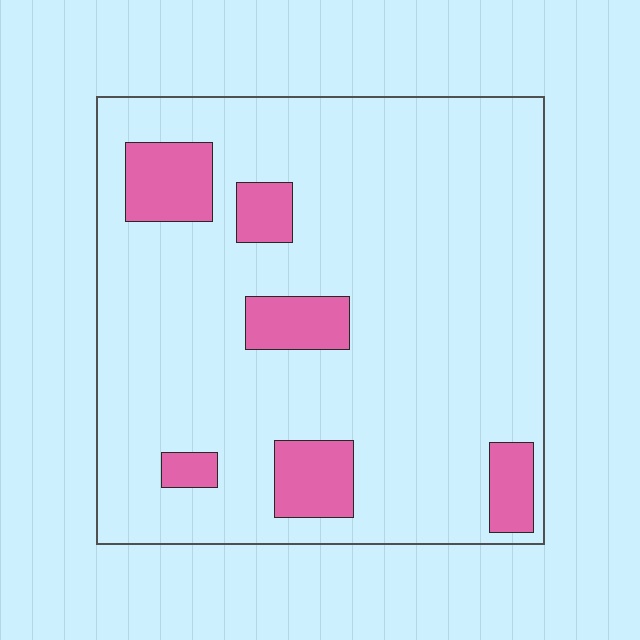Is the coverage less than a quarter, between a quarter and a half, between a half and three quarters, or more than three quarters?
Less than a quarter.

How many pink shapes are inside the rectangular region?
6.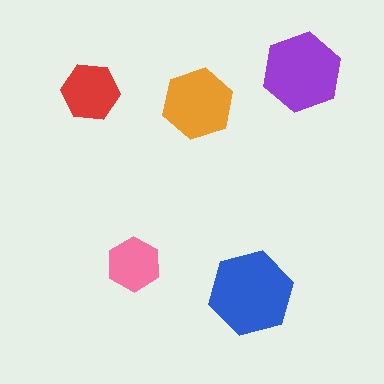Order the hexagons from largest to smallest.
the blue one, the purple one, the orange one, the red one, the pink one.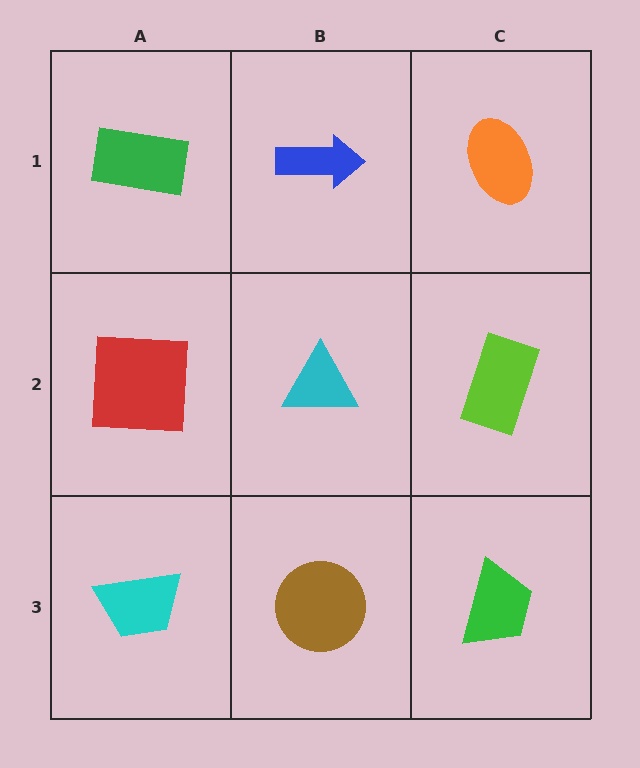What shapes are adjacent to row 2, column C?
An orange ellipse (row 1, column C), a green trapezoid (row 3, column C), a cyan triangle (row 2, column B).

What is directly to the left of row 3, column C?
A brown circle.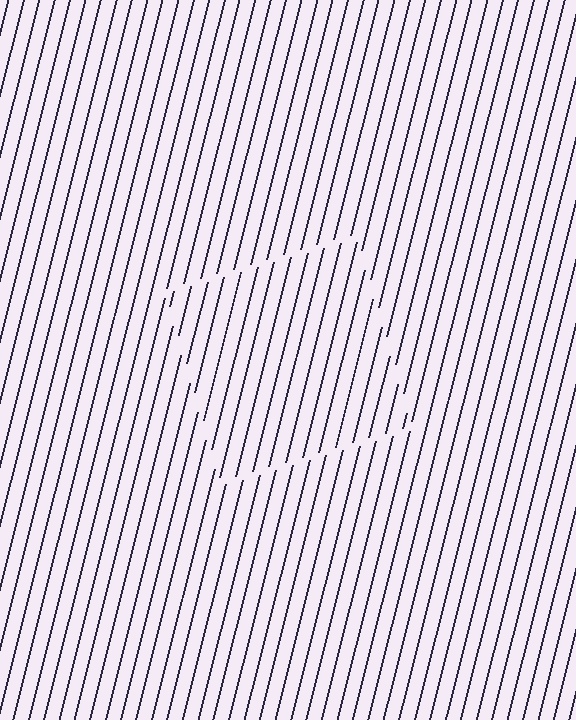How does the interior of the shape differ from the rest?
The interior of the shape contains the same grating, shifted by half a period — the contour is defined by the phase discontinuity where line-ends from the inner and outer gratings abut.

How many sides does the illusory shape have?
4 sides — the line-ends trace a square.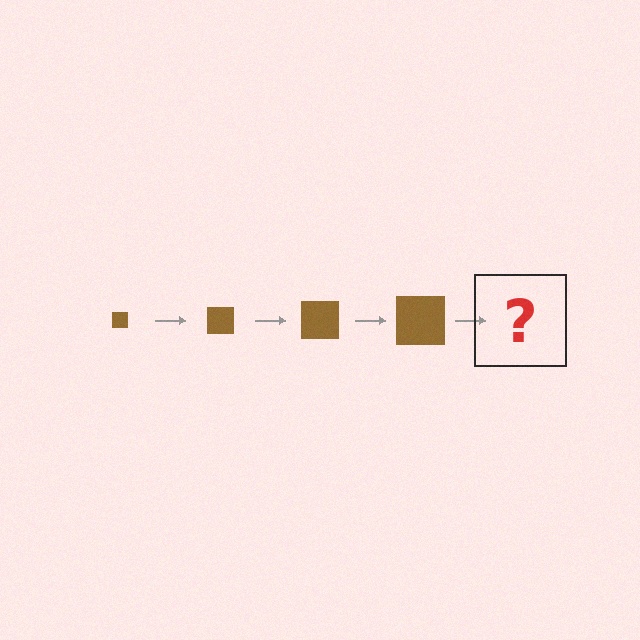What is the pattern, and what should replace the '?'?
The pattern is that the square gets progressively larger each step. The '?' should be a brown square, larger than the previous one.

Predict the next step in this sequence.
The next step is a brown square, larger than the previous one.